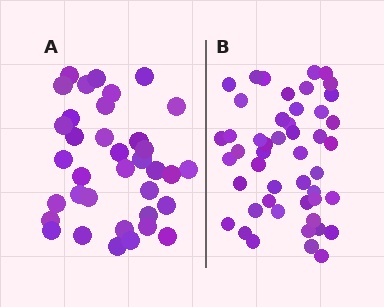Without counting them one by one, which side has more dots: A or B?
Region B (the right region) has more dots.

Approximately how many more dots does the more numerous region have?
Region B has roughly 12 or so more dots than region A.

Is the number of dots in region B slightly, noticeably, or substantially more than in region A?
Region B has noticeably more, but not dramatically so. The ratio is roughly 1.3 to 1.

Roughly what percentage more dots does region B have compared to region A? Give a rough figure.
About 35% more.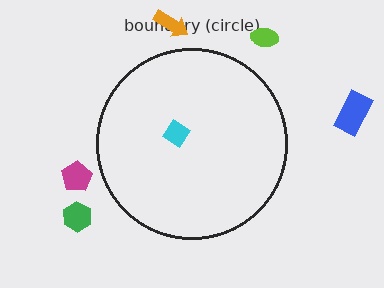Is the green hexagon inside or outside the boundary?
Outside.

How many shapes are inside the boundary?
1 inside, 5 outside.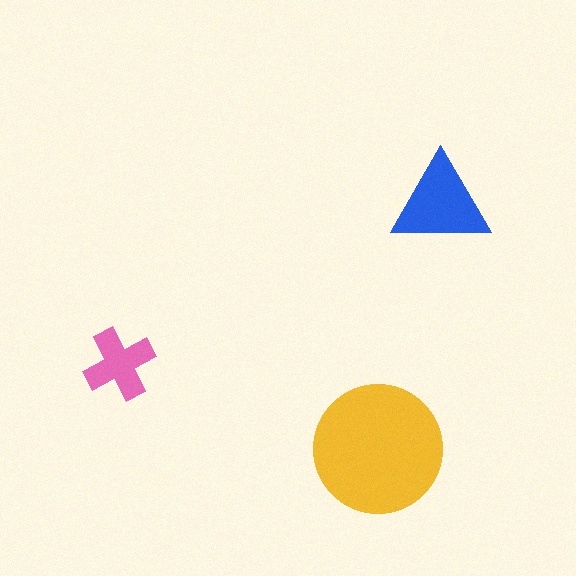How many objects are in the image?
There are 3 objects in the image.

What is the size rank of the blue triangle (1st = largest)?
2nd.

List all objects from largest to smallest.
The yellow circle, the blue triangle, the pink cross.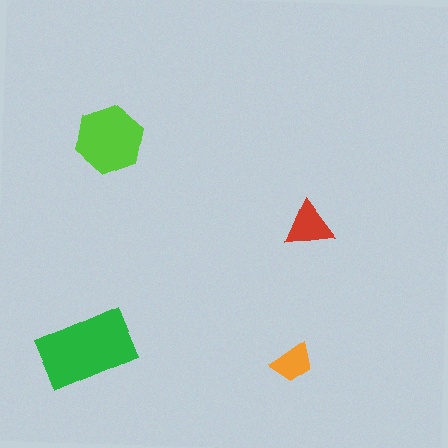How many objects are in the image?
There are 4 objects in the image.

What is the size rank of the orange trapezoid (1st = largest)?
4th.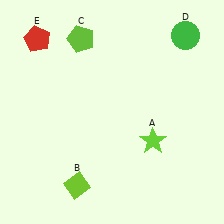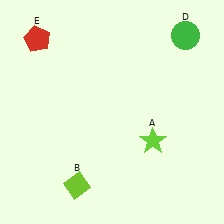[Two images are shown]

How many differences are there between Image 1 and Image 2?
There is 1 difference between the two images.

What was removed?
The lime pentagon (C) was removed in Image 2.